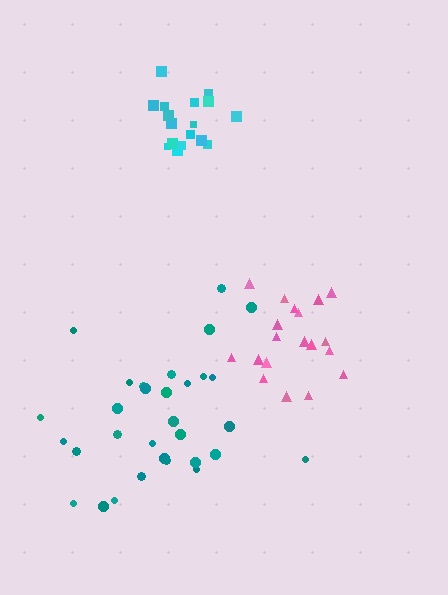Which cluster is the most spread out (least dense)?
Teal.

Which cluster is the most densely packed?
Cyan.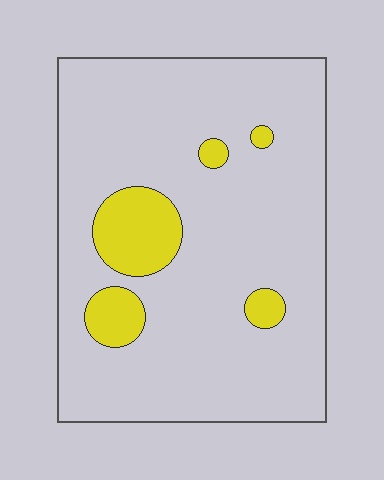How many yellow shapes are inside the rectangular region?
5.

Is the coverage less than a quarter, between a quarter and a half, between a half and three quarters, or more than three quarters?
Less than a quarter.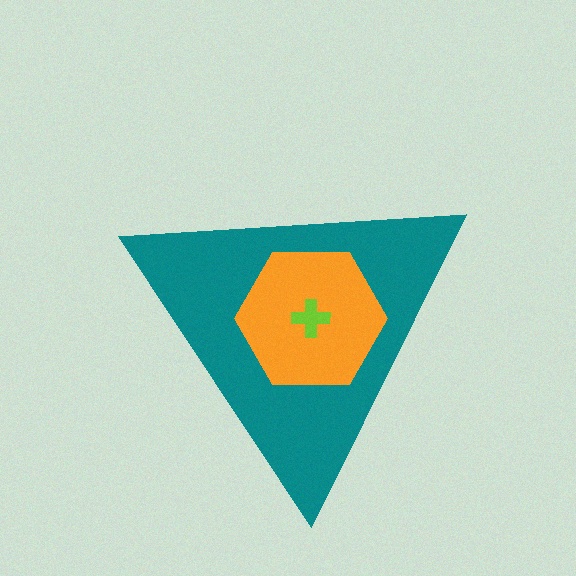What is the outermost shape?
The teal triangle.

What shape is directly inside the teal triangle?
The orange hexagon.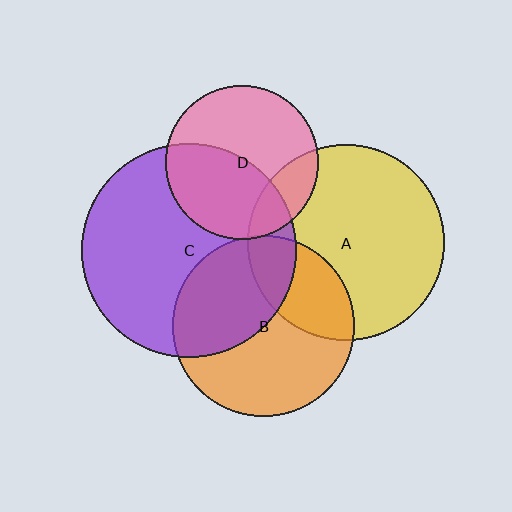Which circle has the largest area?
Circle C (purple).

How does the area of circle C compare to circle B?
Approximately 1.4 times.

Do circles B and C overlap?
Yes.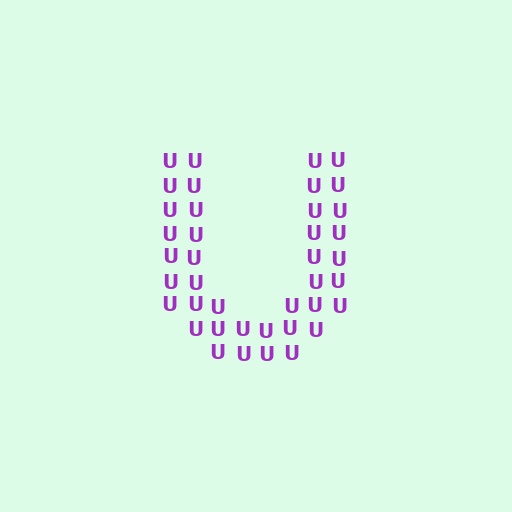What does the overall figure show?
The overall figure shows the letter U.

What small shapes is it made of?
It is made of small letter U's.